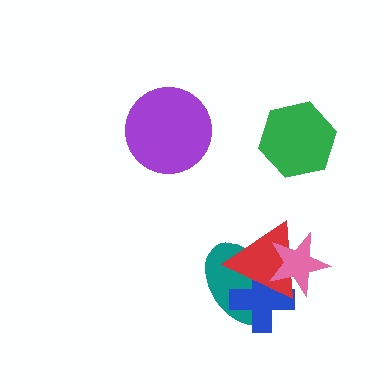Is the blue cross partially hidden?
Yes, it is partially covered by another shape.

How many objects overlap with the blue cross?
3 objects overlap with the blue cross.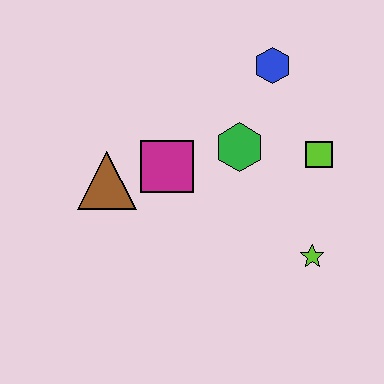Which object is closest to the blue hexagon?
The green hexagon is closest to the blue hexagon.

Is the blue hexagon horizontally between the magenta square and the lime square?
Yes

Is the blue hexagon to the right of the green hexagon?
Yes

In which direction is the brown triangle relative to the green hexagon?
The brown triangle is to the left of the green hexagon.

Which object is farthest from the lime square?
The brown triangle is farthest from the lime square.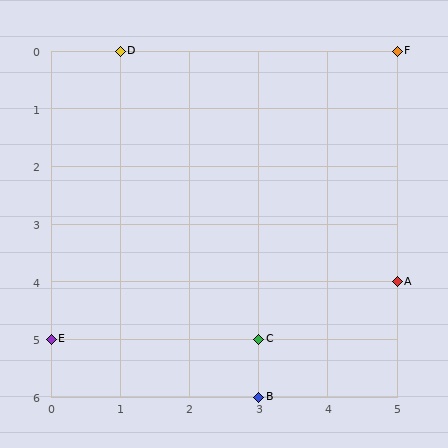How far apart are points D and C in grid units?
Points D and C are 2 columns and 5 rows apart (about 5.4 grid units diagonally).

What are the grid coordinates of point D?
Point D is at grid coordinates (1, 0).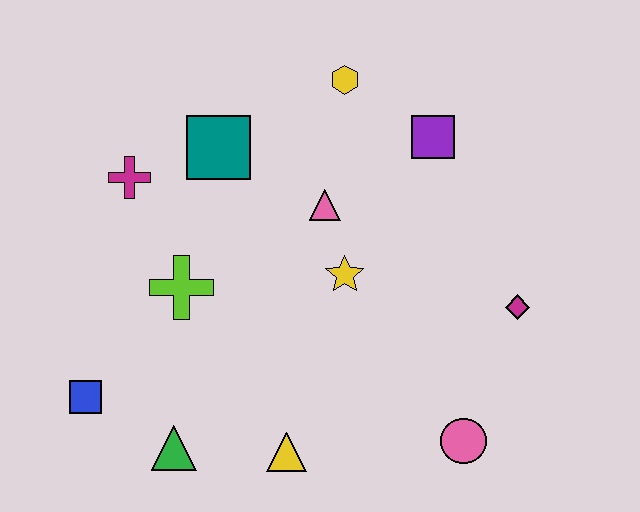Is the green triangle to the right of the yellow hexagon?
No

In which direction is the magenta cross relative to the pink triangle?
The magenta cross is to the left of the pink triangle.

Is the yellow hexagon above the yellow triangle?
Yes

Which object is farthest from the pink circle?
The magenta cross is farthest from the pink circle.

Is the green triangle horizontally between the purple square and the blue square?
Yes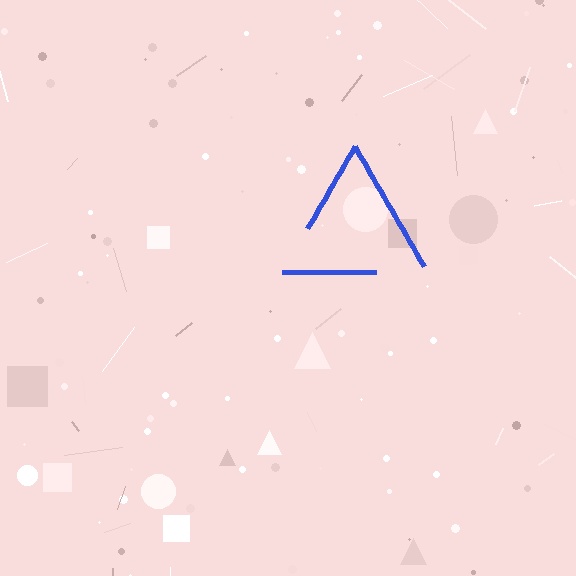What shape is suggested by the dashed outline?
The dashed outline suggests a triangle.